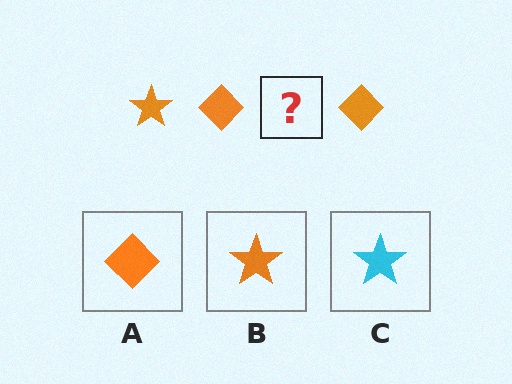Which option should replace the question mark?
Option B.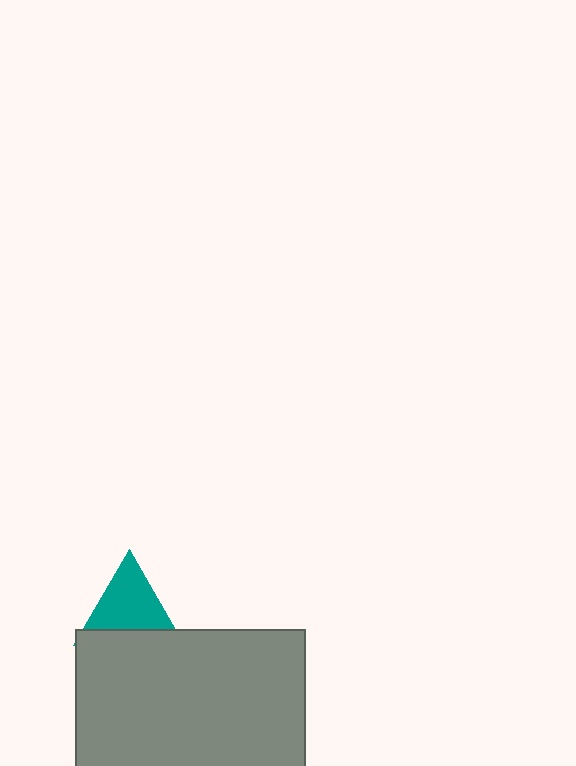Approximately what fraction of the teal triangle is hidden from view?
Roughly 30% of the teal triangle is hidden behind the gray rectangle.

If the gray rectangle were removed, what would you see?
You would see the complete teal triangle.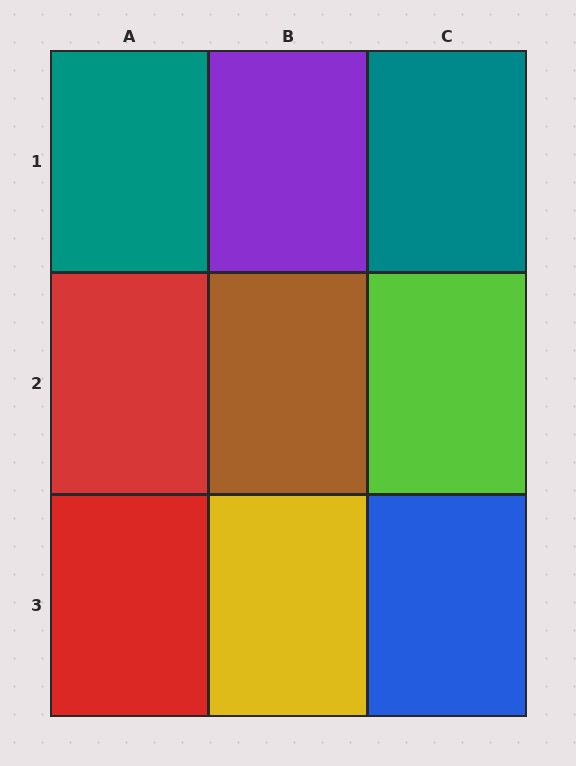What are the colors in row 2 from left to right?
Red, brown, lime.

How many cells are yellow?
1 cell is yellow.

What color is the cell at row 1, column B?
Purple.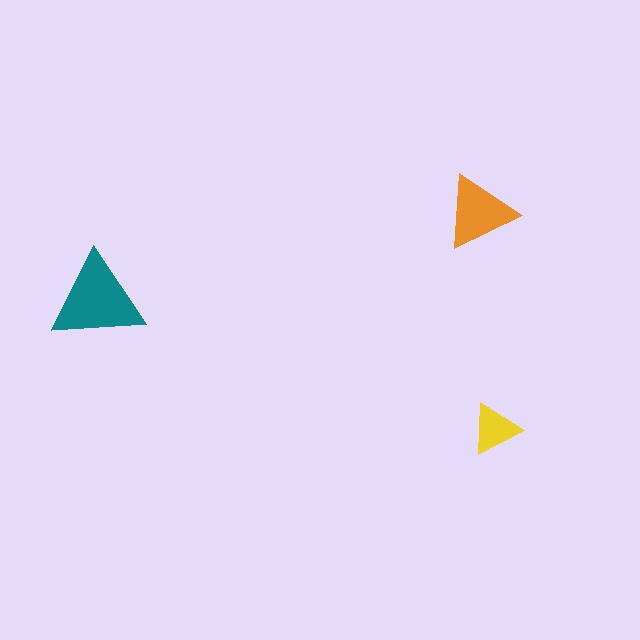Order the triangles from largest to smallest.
the teal one, the orange one, the yellow one.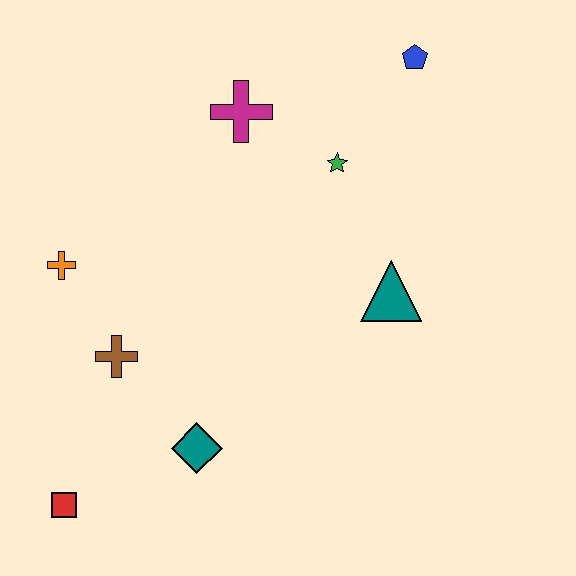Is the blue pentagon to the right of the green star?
Yes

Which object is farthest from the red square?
The blue pentagon is farthest from the red square.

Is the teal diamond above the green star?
No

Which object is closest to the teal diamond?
The brown cross is closest to the teal diamond.